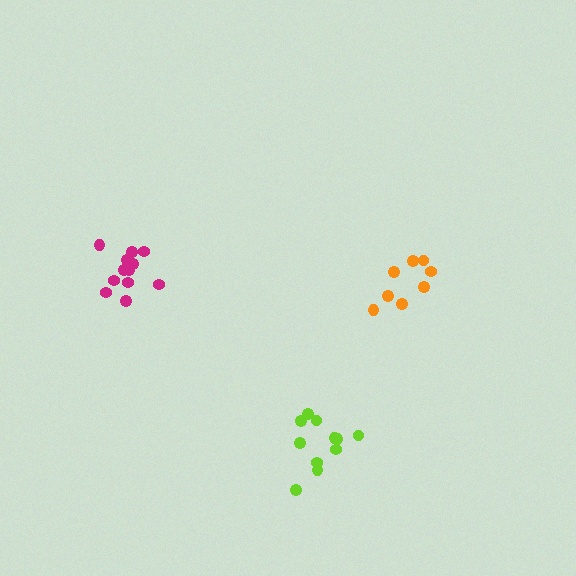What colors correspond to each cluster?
The clusters are colored: magenta, orange, lime.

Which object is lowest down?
The lime cluster is bottommost.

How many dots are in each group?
Group 1: 12 dots, Group 2: 8 dots, Group 3: 11 dots (31 total).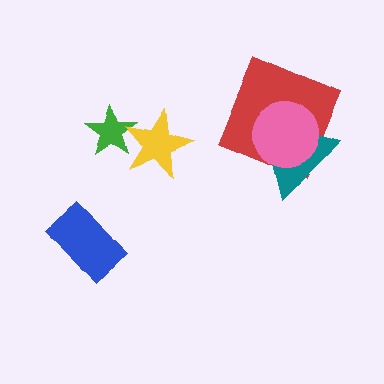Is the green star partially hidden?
Yes, it is partially covered by another shape.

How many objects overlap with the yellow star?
1 object overlaps with the yellow star.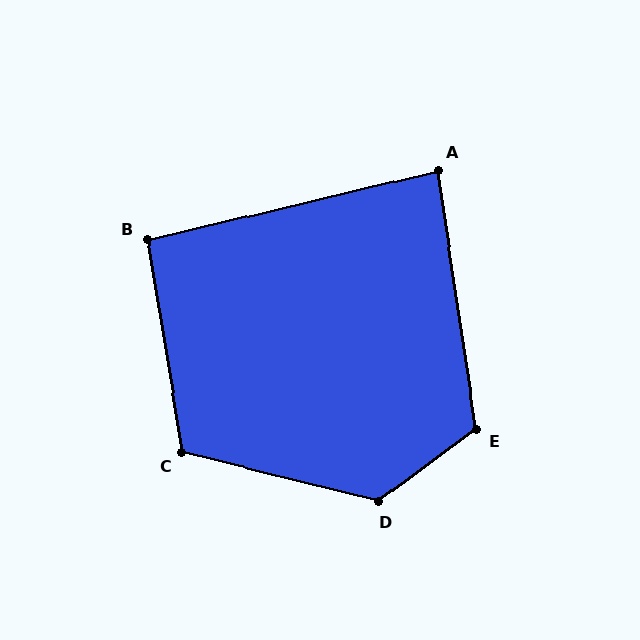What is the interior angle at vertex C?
Approximately 114 degrees (obtuse).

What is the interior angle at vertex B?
Approximately 94 degrees (approximately right).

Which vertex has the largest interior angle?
D, at approximately 129 degrees.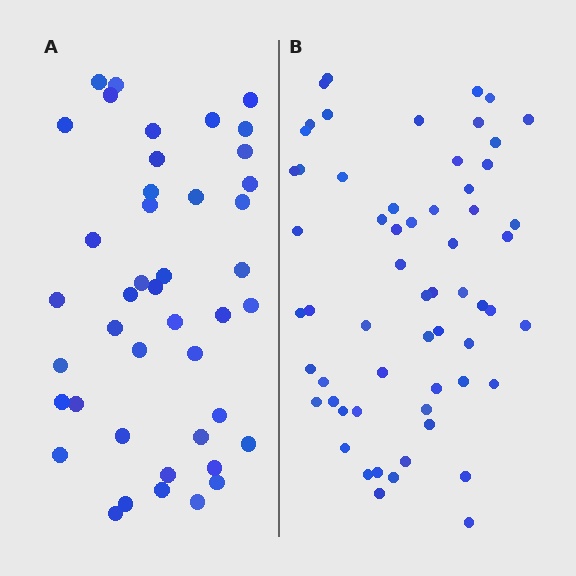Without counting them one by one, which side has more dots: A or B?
Region B (the right region) has more dots.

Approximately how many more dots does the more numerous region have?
Region B has approximately 15 more dots than region A.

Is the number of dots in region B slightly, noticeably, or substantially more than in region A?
Region B has noticeably more, but not dramatically so. The ratio is roughly 1.4 to 1.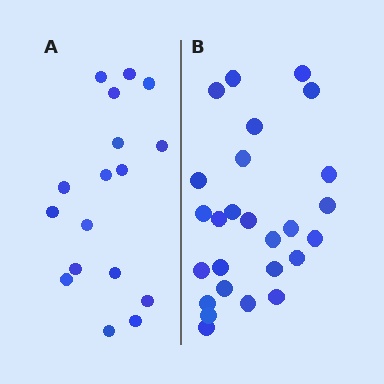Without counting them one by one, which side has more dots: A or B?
Region B (the right region) has more dots.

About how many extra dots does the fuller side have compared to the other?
Region B has roughly 8 or so more dots than region A.